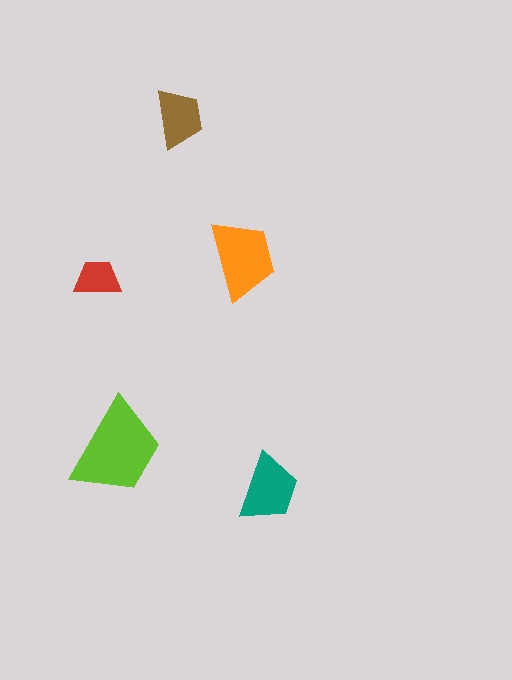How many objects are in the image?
There are 5 objects in the image.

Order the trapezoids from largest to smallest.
the lime one, the orange one, the teal one, the brown one, the red one.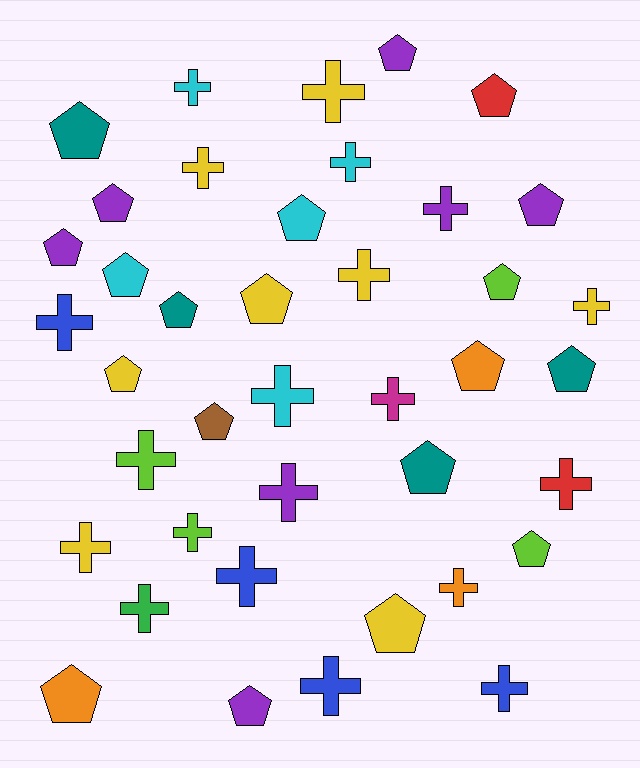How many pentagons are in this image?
There are 20 pentagons.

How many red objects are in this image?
There are 2 red objects.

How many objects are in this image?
There are 40 objects.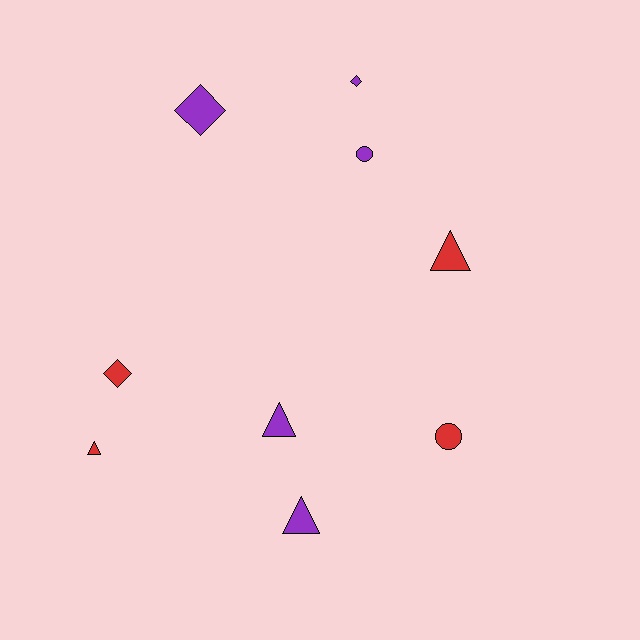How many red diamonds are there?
There is 1 red diamond.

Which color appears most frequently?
Purple, with 5 objects.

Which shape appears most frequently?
Triangle, with 4 objects.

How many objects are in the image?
There are 9 objects.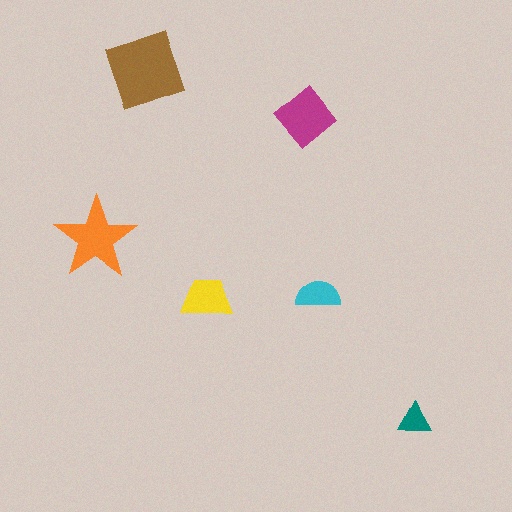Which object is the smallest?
The teal triangle.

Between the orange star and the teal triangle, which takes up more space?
The orange star.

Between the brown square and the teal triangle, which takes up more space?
The brown square.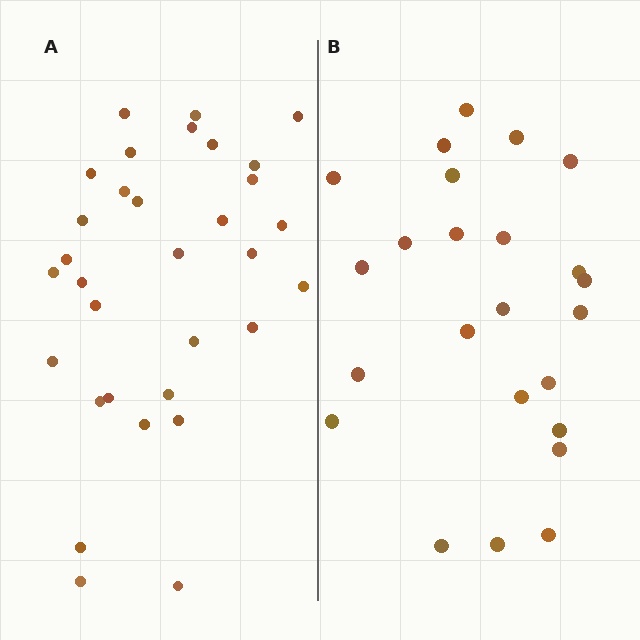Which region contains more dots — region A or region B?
Region A (the left region) has more dots.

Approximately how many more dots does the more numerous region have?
Region A has roughly 8 or so more dots than region B.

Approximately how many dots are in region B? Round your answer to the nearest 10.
About 20 dots. (The exact count is 24, which rounds to 20.)